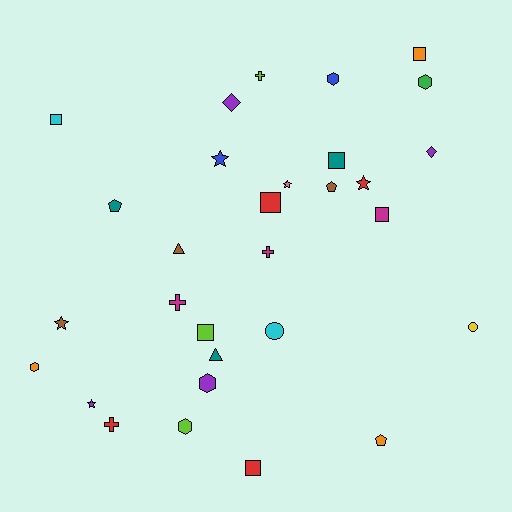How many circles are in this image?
There are 2 circles.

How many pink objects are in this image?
There is 1 pink object.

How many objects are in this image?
There are 30 objects.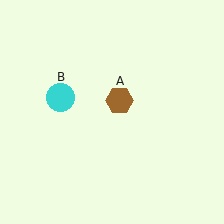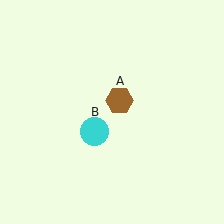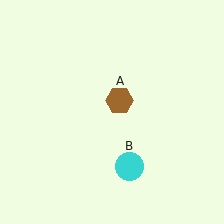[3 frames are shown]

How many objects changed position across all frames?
1 object changed position: cyan circle (object B).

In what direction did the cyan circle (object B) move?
The cyan circle (object B) moved down and to the right.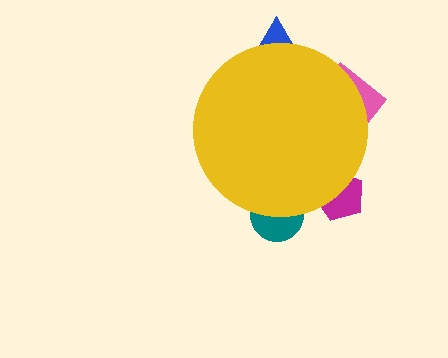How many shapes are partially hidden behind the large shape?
4 shapes are partially hidden.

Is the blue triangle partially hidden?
Yes, the blue triangle is partially hidden behind the yellow circle.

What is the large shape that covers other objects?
A yellow circle.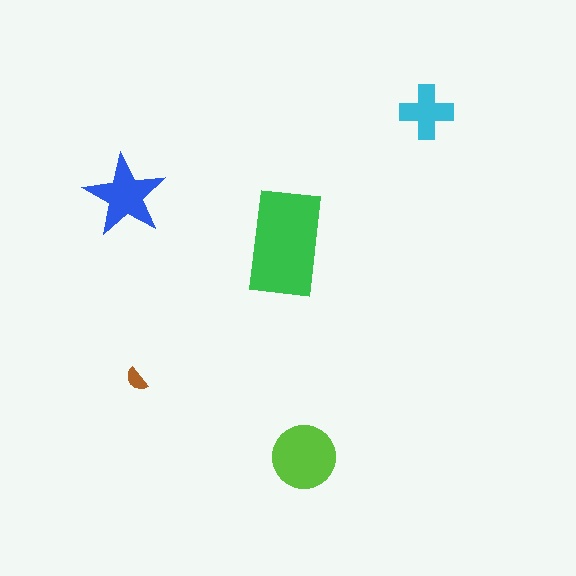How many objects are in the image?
There are 5 objects in the image.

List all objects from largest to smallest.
The green rectangle, the lime circle, the blue star, the cyan cross, the brown semicircle.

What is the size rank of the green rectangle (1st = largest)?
1st.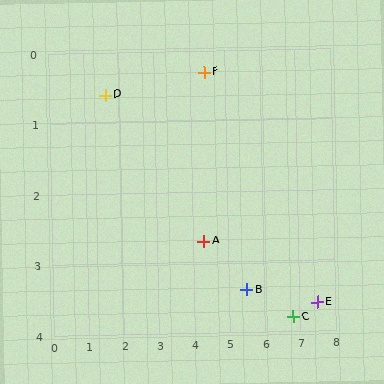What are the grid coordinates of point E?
Point E is at approximately (7.5, 3.6).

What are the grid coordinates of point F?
Point F is at approximately (4.4, 0.3).